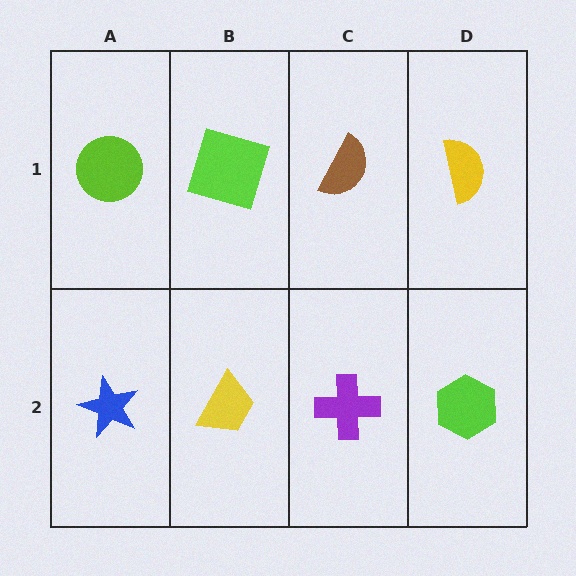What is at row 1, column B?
A lime square.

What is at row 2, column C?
A purple cross.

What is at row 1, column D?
A yellow semicircle.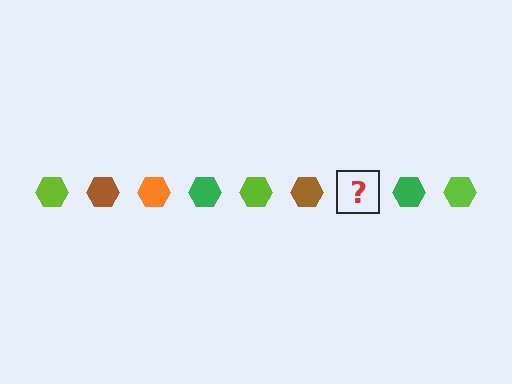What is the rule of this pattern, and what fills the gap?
The rule is that the pattern cycles through lime, brown, orange, green hexagons. The gap should be filled with an orange hexagon.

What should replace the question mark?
The question mark should be replaced with an orange hexagon.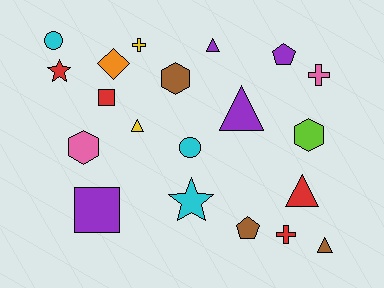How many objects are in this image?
There are 20 objects.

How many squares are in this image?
There are 2 squares.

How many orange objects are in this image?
There is 1 orange object.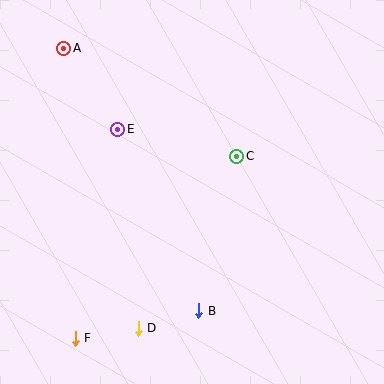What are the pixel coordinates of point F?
Point F is at (75, 338).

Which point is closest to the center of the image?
Point C at (237, 156) is closest to the center.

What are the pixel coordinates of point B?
Point B is at (199, 311).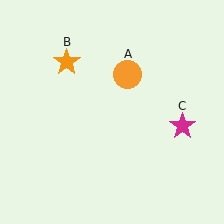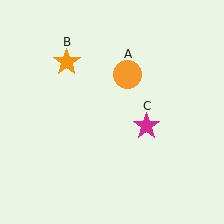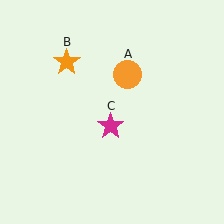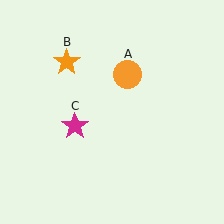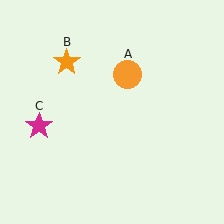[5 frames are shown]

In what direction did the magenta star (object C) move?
The magenta star (object C) moved left.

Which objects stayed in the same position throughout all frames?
Orange circle (object A) and orange star (object B) remained stationary.